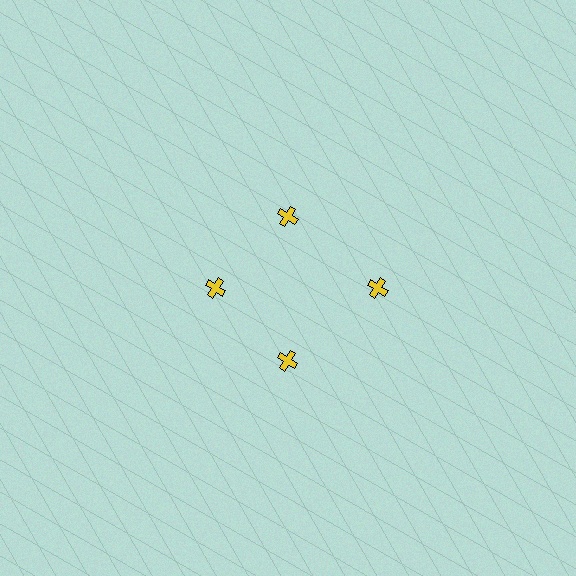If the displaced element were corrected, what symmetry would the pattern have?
It would have 4-fold rotational symmetry — the pattern would map onto itself every 90 degrees.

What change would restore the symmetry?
The symmetry would be restored by moving it inward, back onto the ring so that all 4 crosses sit at equal angles and equal distance from the center.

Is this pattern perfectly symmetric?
No. The 4 yellow crosses are arranged in a ring, but one element near the 3 o'clock position is pushed outward from the center, breaking the 4-fold rotational symmetry.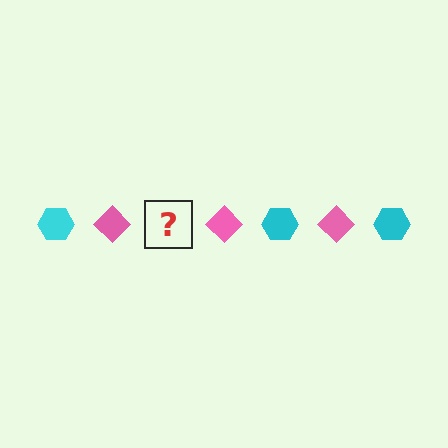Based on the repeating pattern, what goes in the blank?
The blank should be a cyan hexagon.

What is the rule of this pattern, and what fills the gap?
The rule is that the pattern alternates between cyan hexagon and pink diamond. The gap should be filled with a cyan hexagon.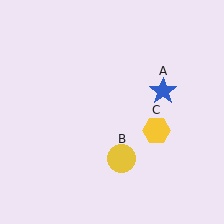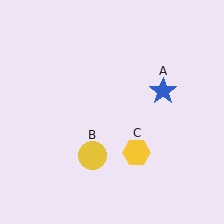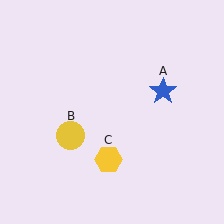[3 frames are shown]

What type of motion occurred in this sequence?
The yellow circle (object B), yellow hexagon (object C) rotated clockwise around the center of the scene.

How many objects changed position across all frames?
2 objects changed position: yellow circle (object B), yellow hexagon (object C).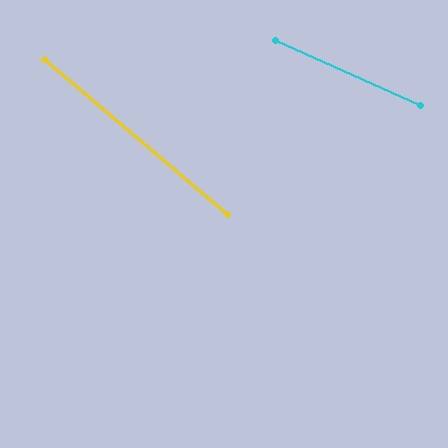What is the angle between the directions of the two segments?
Approximately 16 degrees.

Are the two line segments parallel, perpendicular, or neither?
Neither parallel nor perpendicular — they differ by about 16°.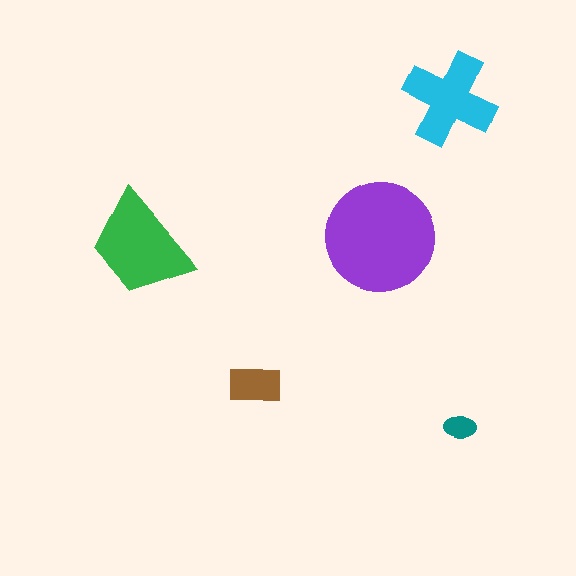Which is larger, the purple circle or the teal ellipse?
The purple circle.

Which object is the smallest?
The teal ellipse.